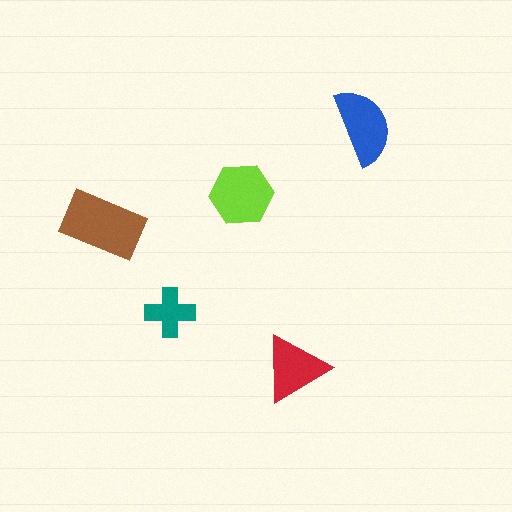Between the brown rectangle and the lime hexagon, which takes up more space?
The brown rectangle.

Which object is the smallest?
The teal cross.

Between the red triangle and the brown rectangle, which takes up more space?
The brown rectangle.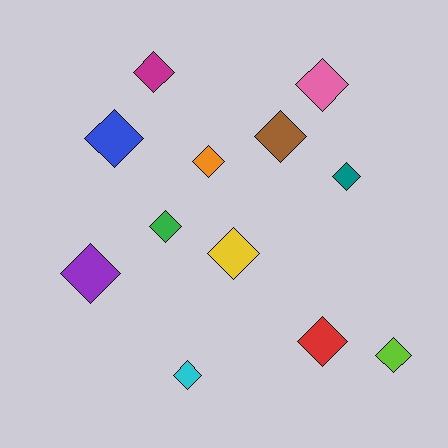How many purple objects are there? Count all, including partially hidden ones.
There is 1 purple object.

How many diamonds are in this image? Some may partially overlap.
There are 12 diamonds.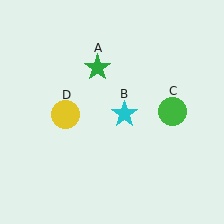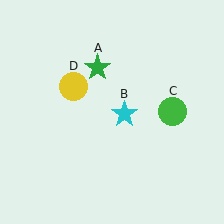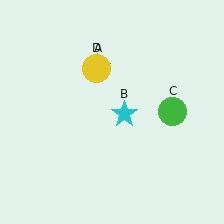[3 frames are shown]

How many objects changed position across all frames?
1 object changed position: yellow circle (object D).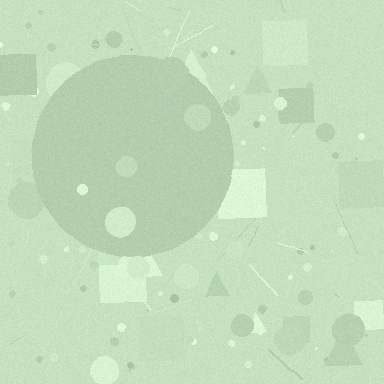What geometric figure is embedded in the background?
A circle is embedded in the background.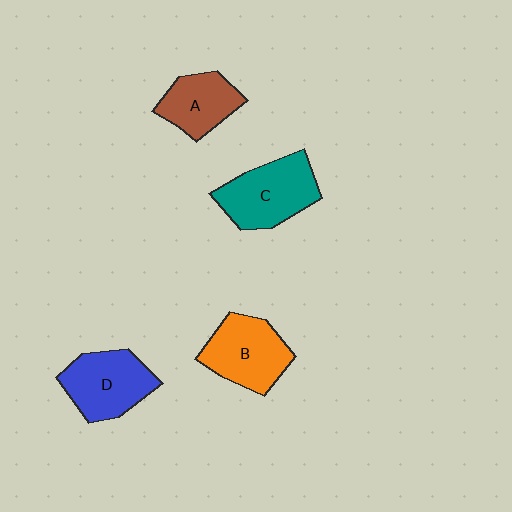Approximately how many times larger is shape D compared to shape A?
Approximately 1.3 times.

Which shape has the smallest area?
Shape A (brown).